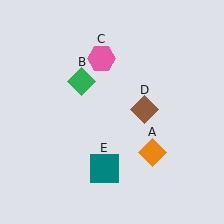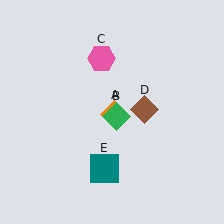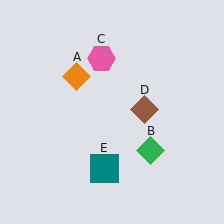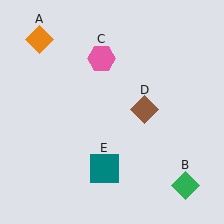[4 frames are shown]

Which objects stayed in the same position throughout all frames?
Pink hexagon (object C) and brown diamond (object D) and teal square (object E) remained stationary.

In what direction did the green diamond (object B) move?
The green diamond (object B) moved down and to the right.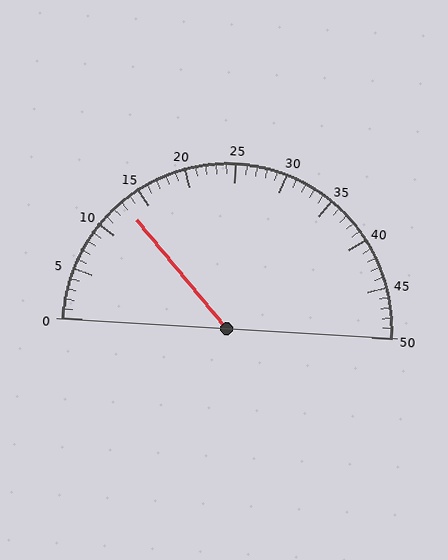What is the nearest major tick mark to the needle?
The nearest major tick mark is 15.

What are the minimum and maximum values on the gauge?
The gauge ranges from 0 to 50.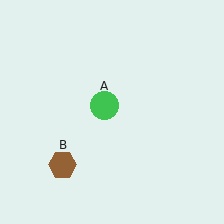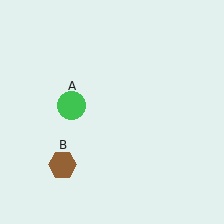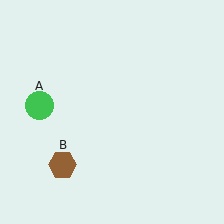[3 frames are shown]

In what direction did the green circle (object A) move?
The green circle (object A) moved left.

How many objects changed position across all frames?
1 object changed position: green circle (object A).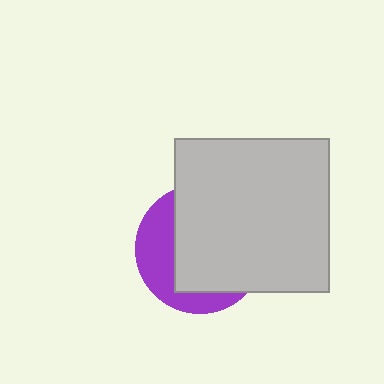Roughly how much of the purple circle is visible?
A small part of it is visible (roughly 33%).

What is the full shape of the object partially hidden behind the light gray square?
The partially hidden object is a purple circle.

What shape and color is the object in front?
The object in front is a light gray square.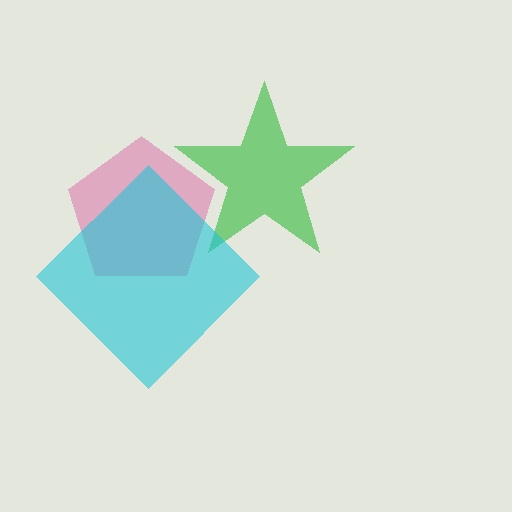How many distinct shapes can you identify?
There are 3 distinct shapes: a pink pentagon, a green star, a cyan diamond.